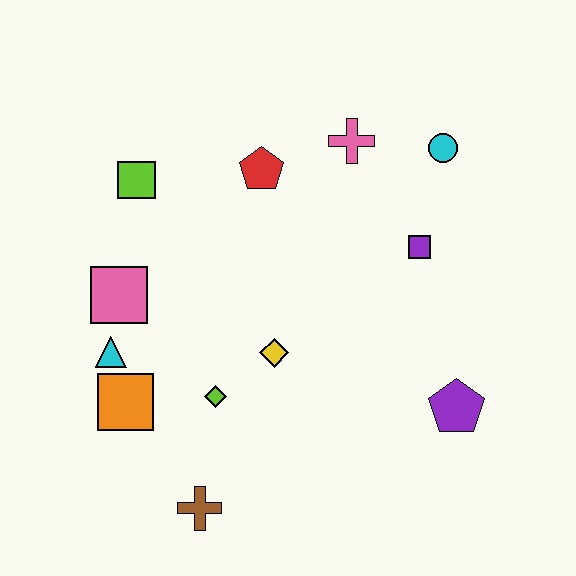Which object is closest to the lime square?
The pink square is closest to the lime square.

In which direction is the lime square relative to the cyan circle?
The lime square is to the left of the cyan circle.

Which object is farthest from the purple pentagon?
The lime square is farthest from the purple pentagon.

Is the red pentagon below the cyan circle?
Yes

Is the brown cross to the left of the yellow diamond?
Yes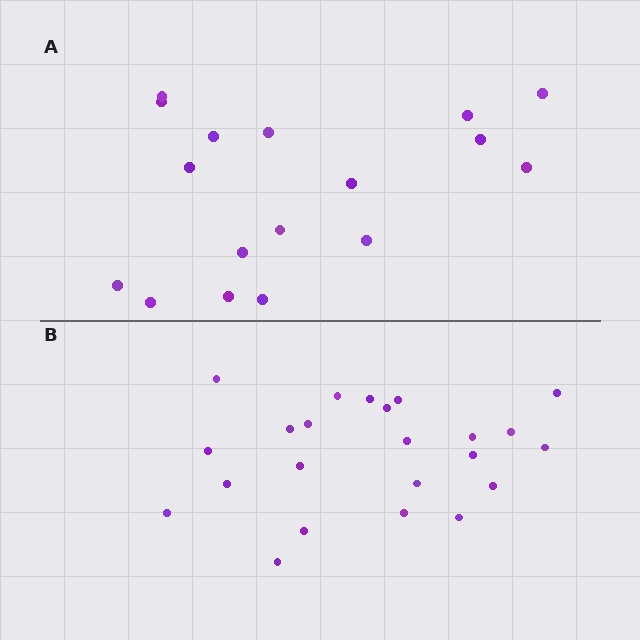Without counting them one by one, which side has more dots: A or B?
Region B (the bottom region) has more dots.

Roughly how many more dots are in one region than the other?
Region B has about 6 more dots than region A.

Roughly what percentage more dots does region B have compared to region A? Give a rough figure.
About 35% more.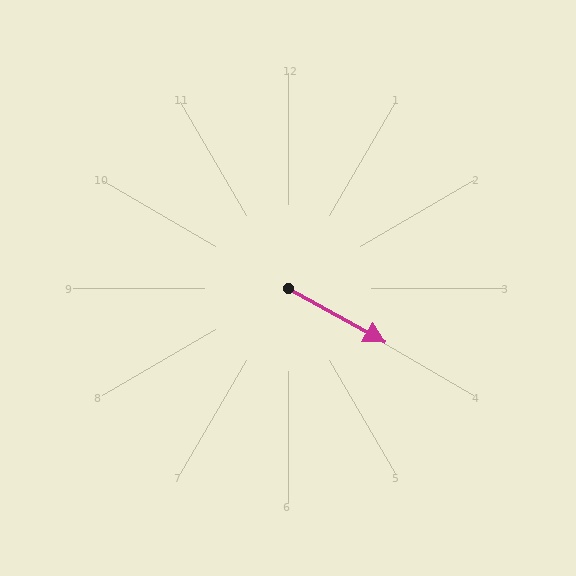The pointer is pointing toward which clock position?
Roughly 4 o'clock.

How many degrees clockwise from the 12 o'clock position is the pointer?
Approximately 119 degrees.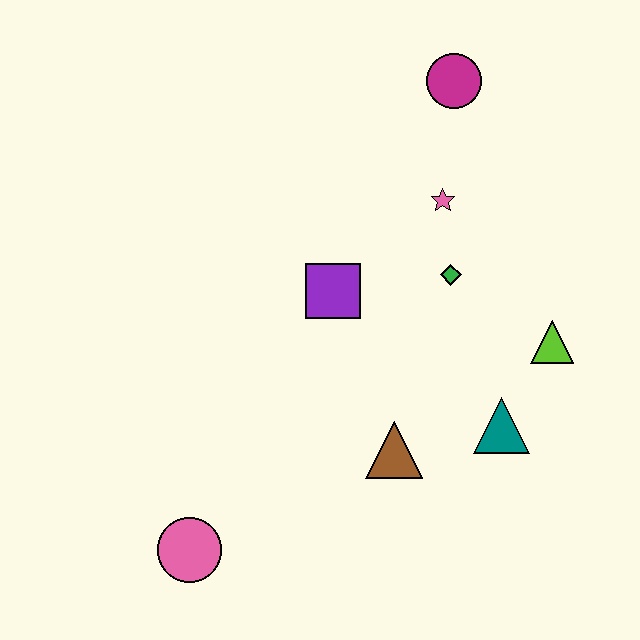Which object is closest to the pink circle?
The brown triangle is closest to the pink circle.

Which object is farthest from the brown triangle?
The magenta circle is farthest from the brown triangle.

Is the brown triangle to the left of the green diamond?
Yes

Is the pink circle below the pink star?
Yes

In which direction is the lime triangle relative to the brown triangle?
The lime triangle is to the right of the brown triangle.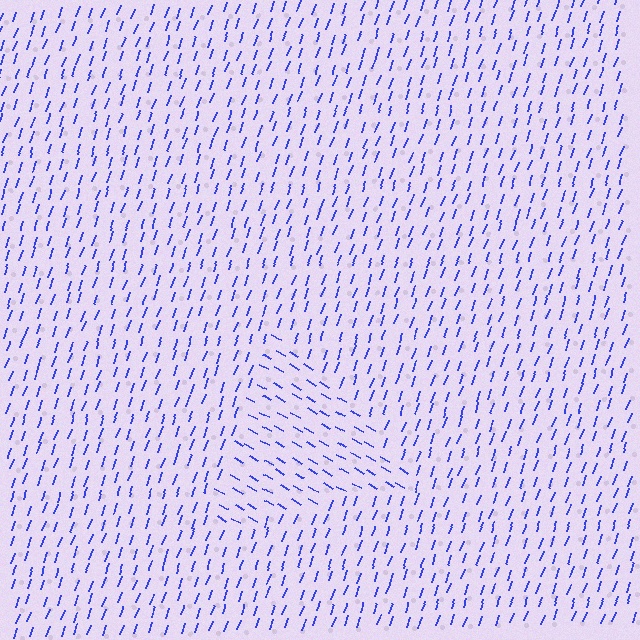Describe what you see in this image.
The image is filled with small blue line segments. A triangle region in the image has lines oriented differently from the surrounding lines, creating a visible texture boundary.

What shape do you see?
I see a triangle.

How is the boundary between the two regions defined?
The boundary is defined purely by a change in line orientation (approximately 79 degrees difference). All lines are the same color and thickness.